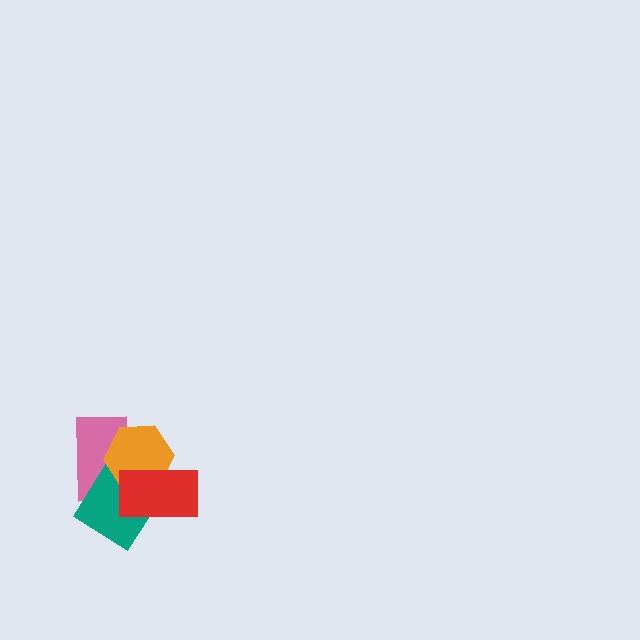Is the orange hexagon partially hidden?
Yes, it is partially covered by another shape.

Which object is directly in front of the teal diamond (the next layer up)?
The orange hexagon is directly in front of the teal diamond.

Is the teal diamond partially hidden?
Yes, it is partially covered by another shape.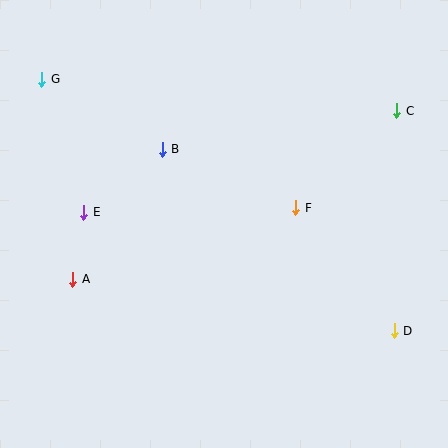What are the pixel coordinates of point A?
Point A is at (73, 279).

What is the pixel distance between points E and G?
The distance between E and G is 140 pixels.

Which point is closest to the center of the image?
Point F at (296, 208) is closest to the center.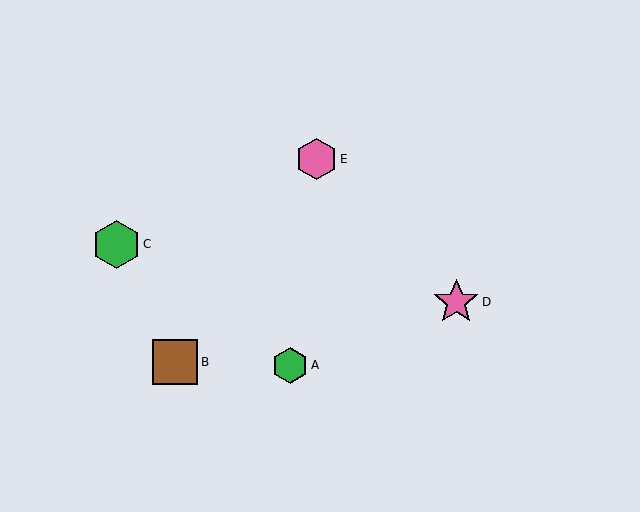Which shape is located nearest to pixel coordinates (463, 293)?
The pink star (labeled D) at (456, 302) is nearest to that location.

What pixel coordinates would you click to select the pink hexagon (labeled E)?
Click at (316, 159) to select the pink hexagon E.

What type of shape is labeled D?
Shape D is a pink star.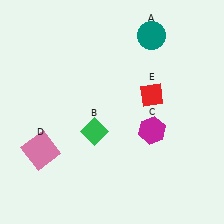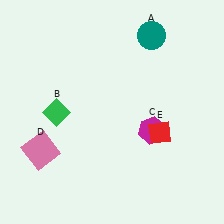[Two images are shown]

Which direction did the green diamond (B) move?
The green diamond (B) moved left.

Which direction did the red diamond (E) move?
The red diamond (E) moved down.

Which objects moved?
The objects that moved are: the green diamond (B), the red diamond (E).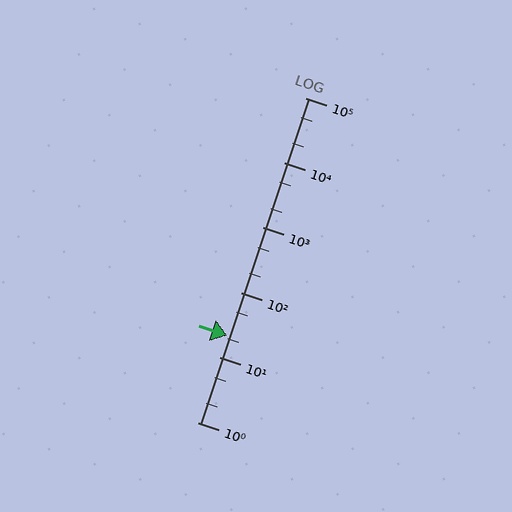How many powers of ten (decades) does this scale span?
The scale spans 5 decades, from 1 to 100000.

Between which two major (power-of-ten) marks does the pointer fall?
The pointer is between 10 and 100.